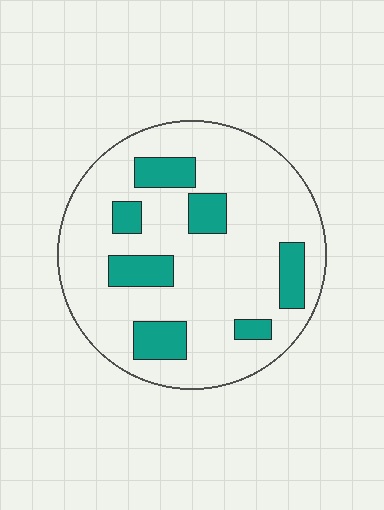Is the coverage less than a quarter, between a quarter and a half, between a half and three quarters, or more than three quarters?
Less than a quarter.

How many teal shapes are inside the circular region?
7.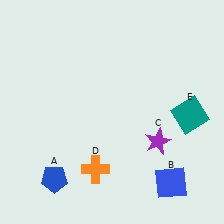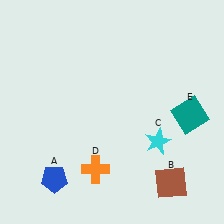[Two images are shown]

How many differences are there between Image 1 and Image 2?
There are 2 differences between the two images.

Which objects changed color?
B changed from blue to brown. C changed from purple to cyan.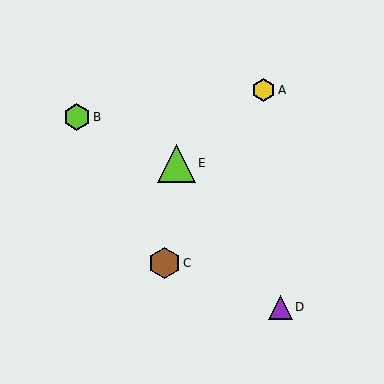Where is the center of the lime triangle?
The center of the lime triangle is at (176, 163).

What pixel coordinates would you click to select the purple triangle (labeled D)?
Click at (281, 307) to select the purple triangle D.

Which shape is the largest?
The lime triangle (labeled E) is the largest.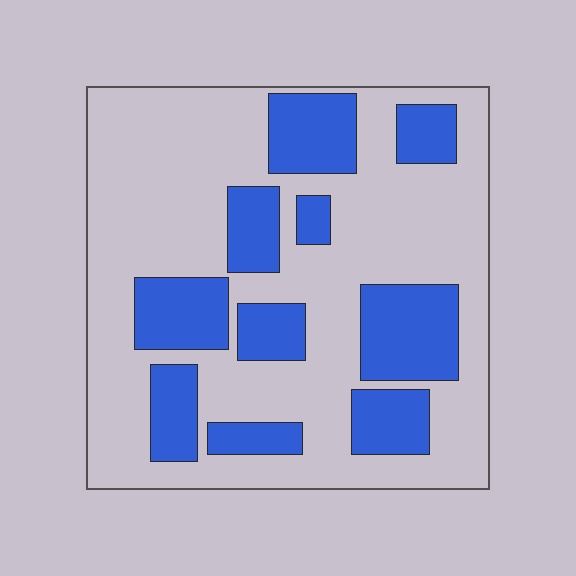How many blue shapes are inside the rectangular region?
10.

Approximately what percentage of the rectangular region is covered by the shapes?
Approximately 30%.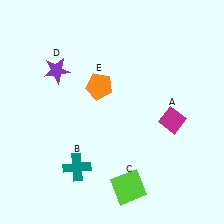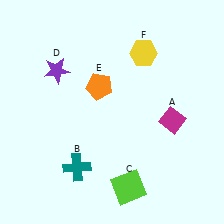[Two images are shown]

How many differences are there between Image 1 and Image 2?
There is 1 difference between the two images.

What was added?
A yellow hexagon (F) was added in Image 2.